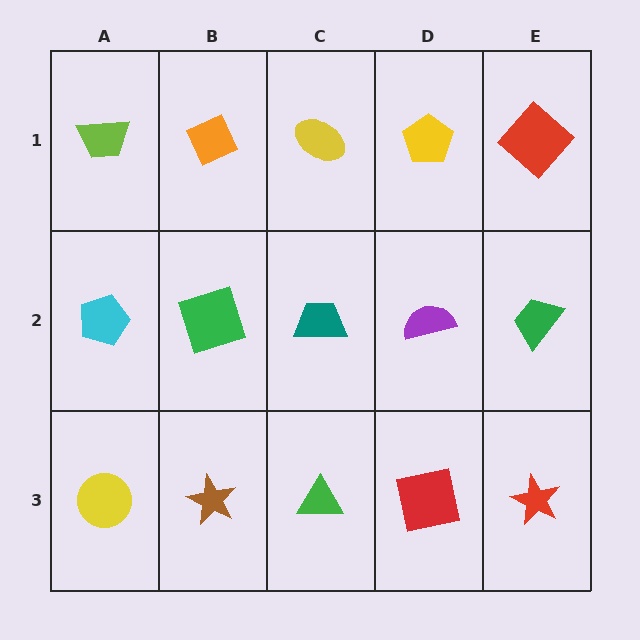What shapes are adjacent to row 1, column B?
A green square (row 2, column B), a lime trapezoid (row 1, column A), a yellow ellipse (row 1, column C).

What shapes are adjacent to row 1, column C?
A teal trapezoid (row 2, column C), an orange diamond (row 1, column B), a yellow pentagon (row 1, column D).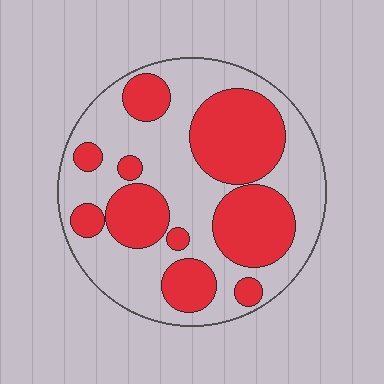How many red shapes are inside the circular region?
10.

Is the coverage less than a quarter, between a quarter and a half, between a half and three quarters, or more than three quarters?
Between a quarter and a half.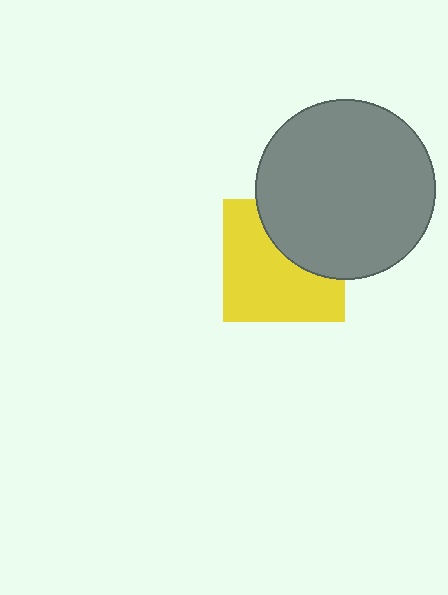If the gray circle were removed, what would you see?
You would see the complete yellow square.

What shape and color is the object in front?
The object in front is a gray circle.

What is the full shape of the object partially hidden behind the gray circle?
The partially hidden object is a yellow square.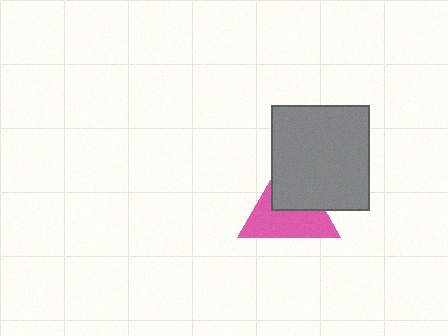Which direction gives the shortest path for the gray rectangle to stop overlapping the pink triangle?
Moving toward the upper-right gives the shortest separation.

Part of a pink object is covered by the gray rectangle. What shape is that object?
It is a triangle.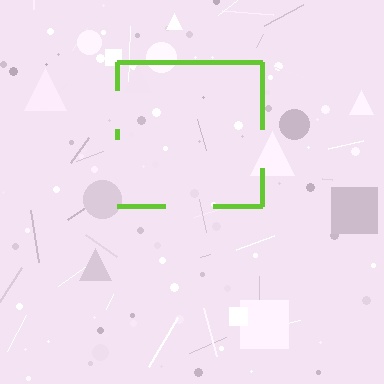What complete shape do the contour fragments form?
The contour fragments form a square.